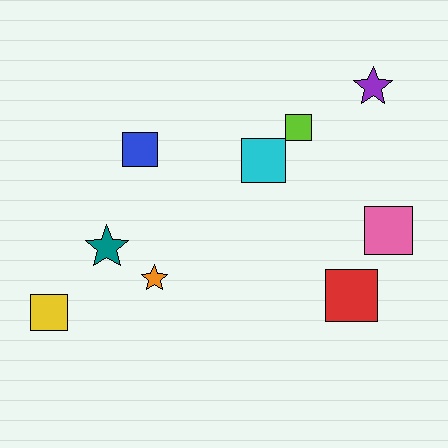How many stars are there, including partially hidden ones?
There are 3 stars.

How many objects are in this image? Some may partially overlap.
There are 9 objects.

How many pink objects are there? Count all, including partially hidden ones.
There is 1 pink object.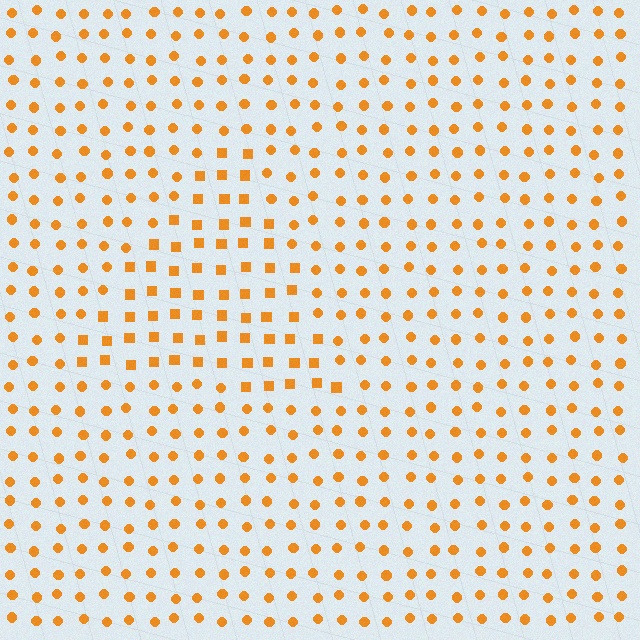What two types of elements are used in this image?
The image uses squares inside the triangle region and circles outside it.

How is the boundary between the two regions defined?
The boundary is defined by a change in element shape: squares inside vs. circles outside. All elements share the same color and spacing.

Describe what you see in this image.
The image is filled with small orange elements arranged in a uniform grid. A triangle-shaped region contains squares, while the surrounding area contains circles. The boundary is defined purely by the change in element shape.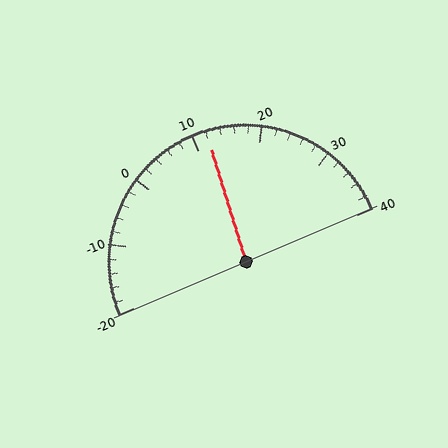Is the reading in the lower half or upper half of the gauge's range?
The reading is in the upper half of the range (-20 to 40).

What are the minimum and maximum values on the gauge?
The gauge ranges from -20 to 40.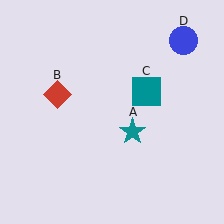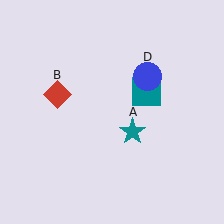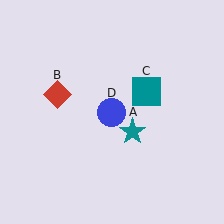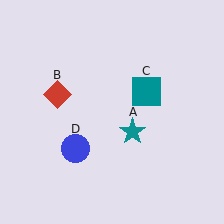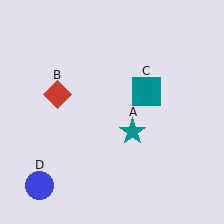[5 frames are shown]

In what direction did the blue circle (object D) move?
The blue circle (object D) moved down and to the left.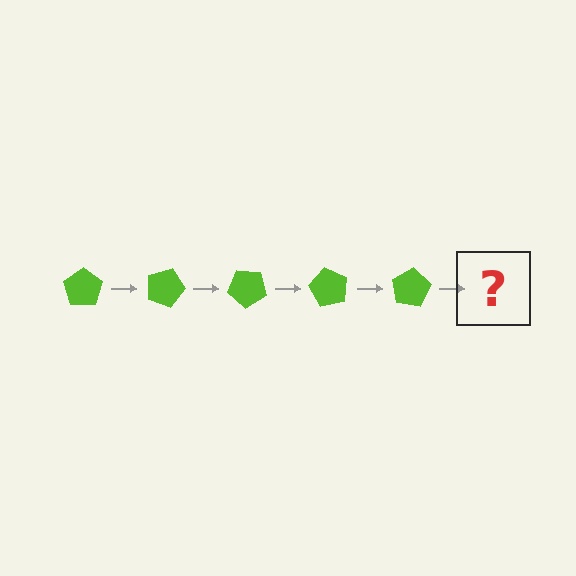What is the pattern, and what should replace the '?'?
The pattern is that the pentagon rotates 20 degrees each step. The '?' should be a lime pentagon rotated 100 degrees.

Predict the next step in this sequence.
The next step is a lime pentagon rotated 100 degrees.